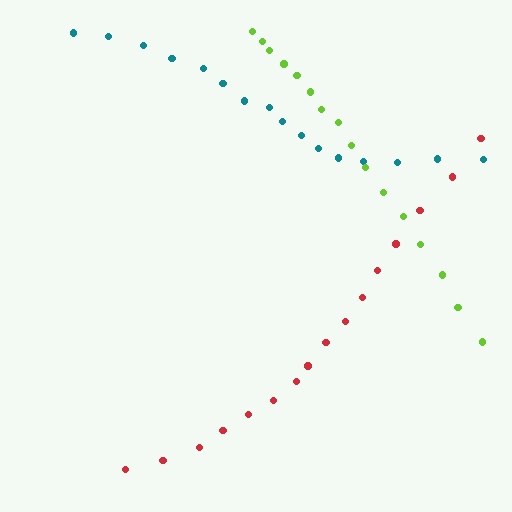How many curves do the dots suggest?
There are 3 distinct paths.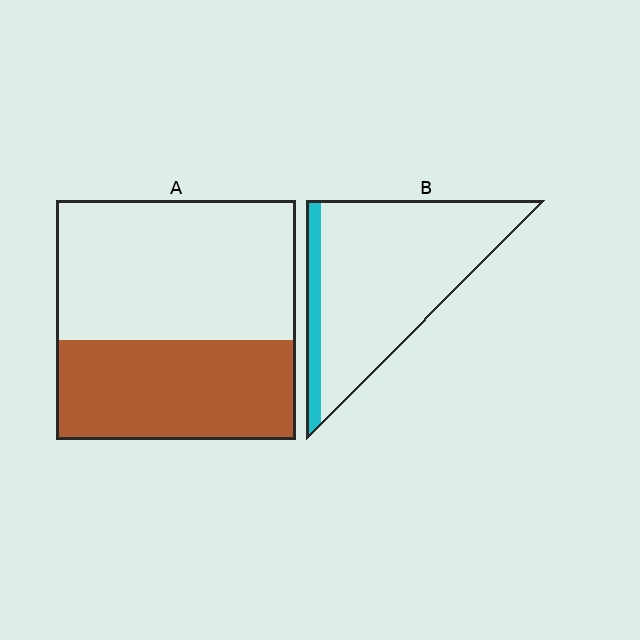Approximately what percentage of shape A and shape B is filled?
A is approximately 40% and B is approximately 10%.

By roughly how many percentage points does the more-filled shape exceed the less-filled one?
By roughly 30 percentage points (A over B).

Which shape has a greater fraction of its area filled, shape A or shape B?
Shape A.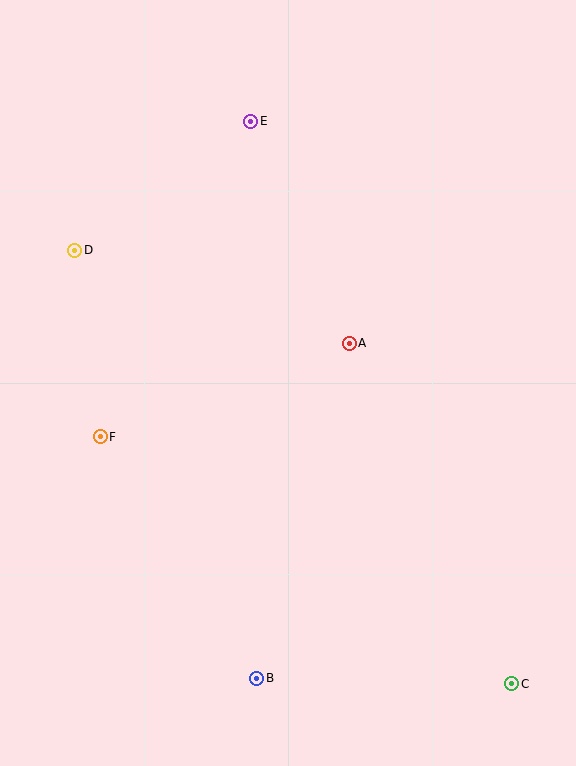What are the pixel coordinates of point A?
Point A is at (349, 343).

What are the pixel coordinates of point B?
Point B is at (257, 678).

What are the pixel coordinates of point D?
Point D is at (75, 250).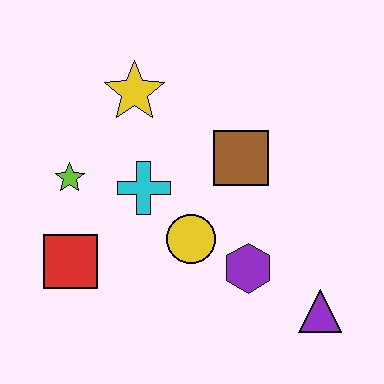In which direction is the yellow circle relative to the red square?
The yellow circle is to the right of the red square.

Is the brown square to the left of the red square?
No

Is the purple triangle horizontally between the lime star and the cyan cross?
No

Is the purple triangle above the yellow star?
No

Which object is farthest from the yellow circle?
The yellow star is farthest from the yellow circle.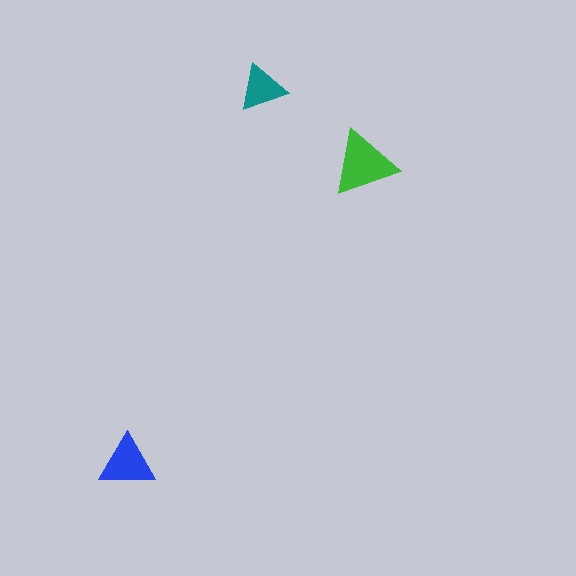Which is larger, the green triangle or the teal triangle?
The green one.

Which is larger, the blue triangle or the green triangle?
The green one.